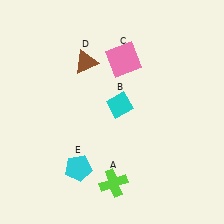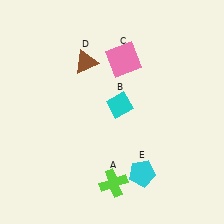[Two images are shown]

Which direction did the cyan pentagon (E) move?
The cyan pentagon (E) moved right.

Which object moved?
The cyan pentagon (E) moved right.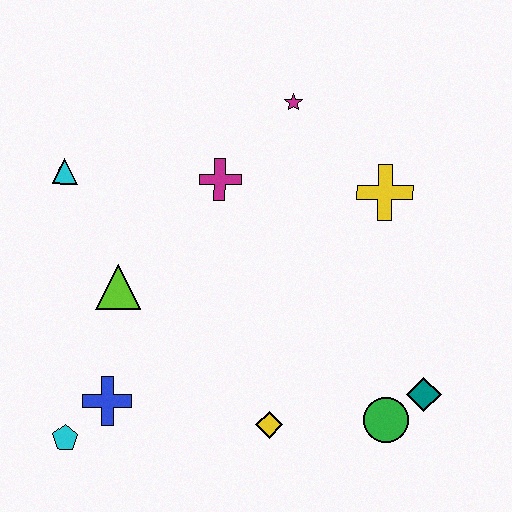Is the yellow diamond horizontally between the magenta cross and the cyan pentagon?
No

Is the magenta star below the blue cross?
No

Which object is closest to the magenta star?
The magenta cross is closest to the magenta star.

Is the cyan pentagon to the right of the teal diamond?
No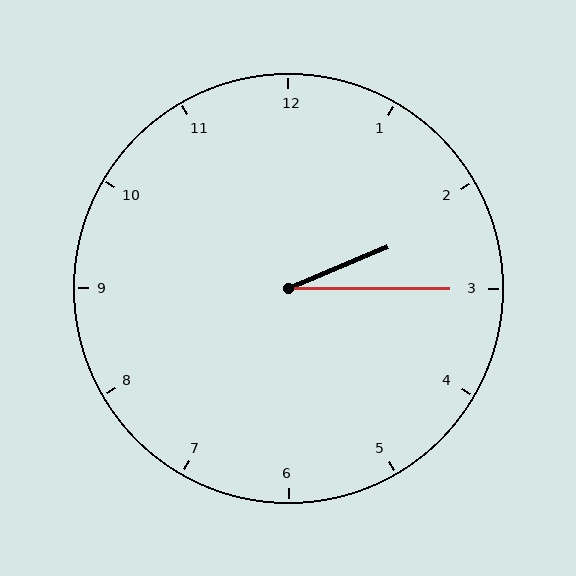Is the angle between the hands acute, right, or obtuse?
It is acute.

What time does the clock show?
2:15.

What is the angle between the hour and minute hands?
Approximately 22 degrees.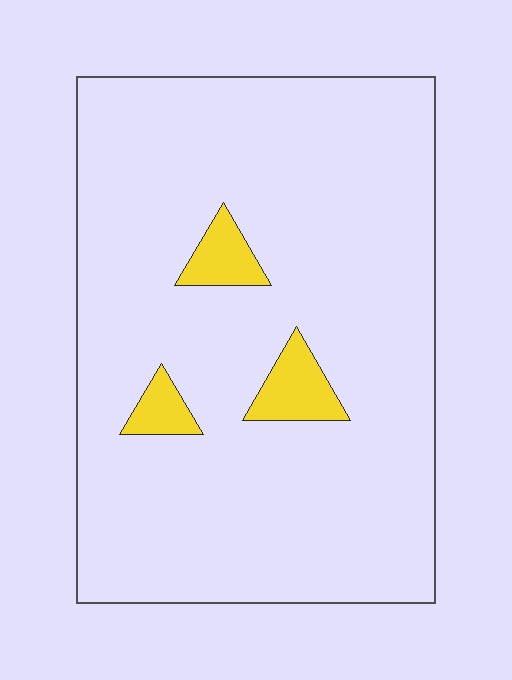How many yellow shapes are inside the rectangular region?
3.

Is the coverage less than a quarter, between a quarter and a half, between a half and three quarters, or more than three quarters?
Less than a quarter.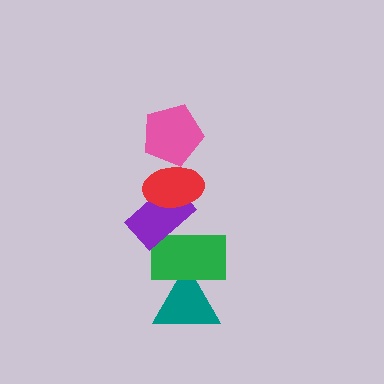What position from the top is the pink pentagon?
The pink pentagon is 1st from the top.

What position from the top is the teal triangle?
The teal triangle is 5th from the top.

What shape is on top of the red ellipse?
The pink pentagon is on top of the red ellipse.